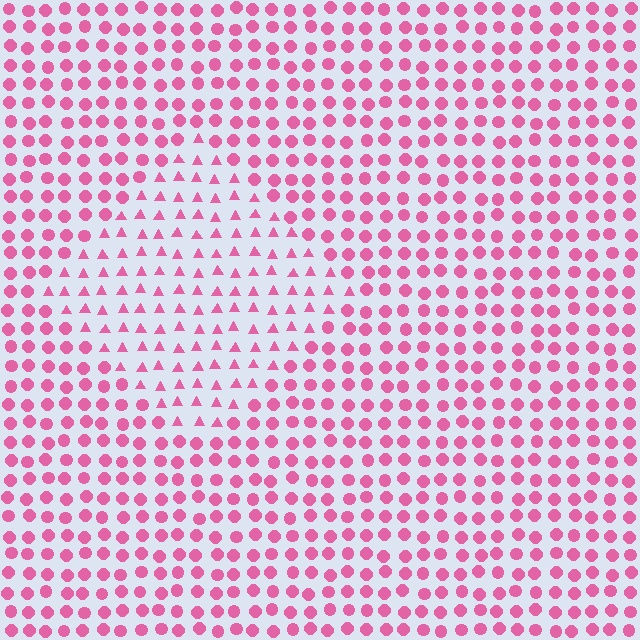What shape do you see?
I see a diamond.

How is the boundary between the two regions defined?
The boundary is defined by a change in element shape: triangles inside vs. circles outside. All elements share the same color and spacing.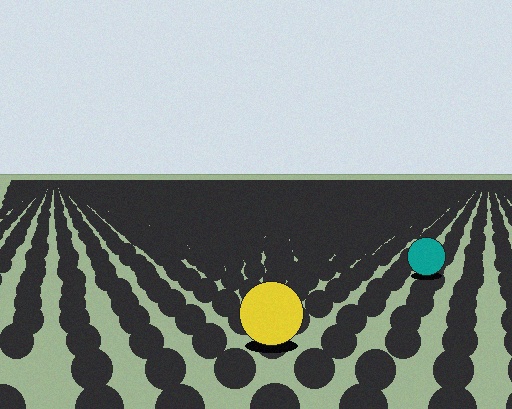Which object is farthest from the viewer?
The teal circle is farthest from the viewer. It appears smaller and the ground texture around it is denser.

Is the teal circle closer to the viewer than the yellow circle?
No. The yellow circle is closer — you can tell from the texture gradient: the ground texture is coarser near it.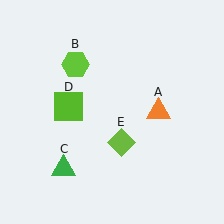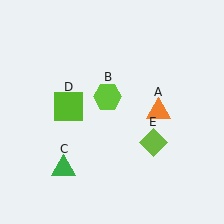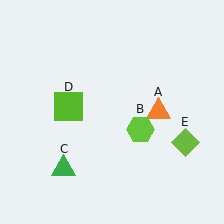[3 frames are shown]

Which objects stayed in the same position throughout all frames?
Orange triangle (object A) and green triangle (object C) and lime square (object D) remained stationary.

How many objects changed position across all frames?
2 objects changed position: lime hexagon (object B), lime diamond (object E).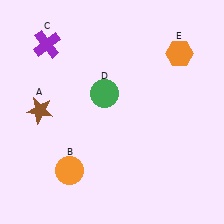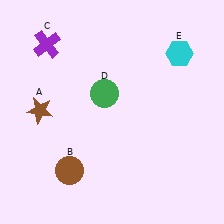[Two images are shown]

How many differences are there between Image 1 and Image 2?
There are 2 differences between the two images.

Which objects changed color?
B changed from orange to brown. E changed from orange to cyan.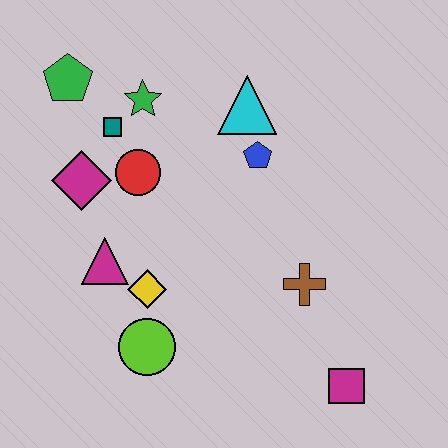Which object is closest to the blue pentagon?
The cyan triangle is closest to the blue pentagon.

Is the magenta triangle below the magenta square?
No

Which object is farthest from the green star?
The magenta square is farthest from the green star.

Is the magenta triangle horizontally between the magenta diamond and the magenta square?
Yes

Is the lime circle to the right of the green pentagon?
Yes